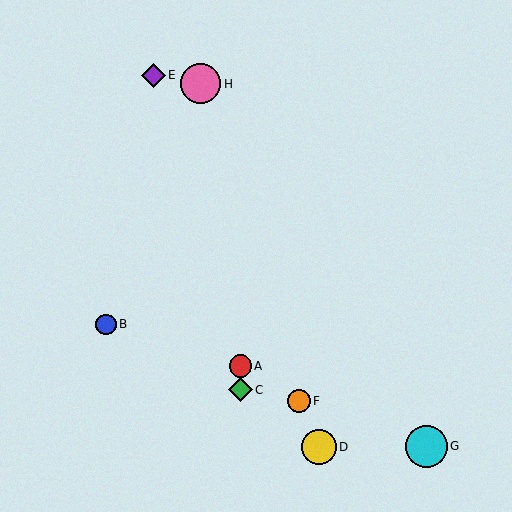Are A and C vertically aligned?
Yes, both are at x≈240.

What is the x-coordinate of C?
Object C is at x≈240.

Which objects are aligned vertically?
Objects A, C are aligned vertically.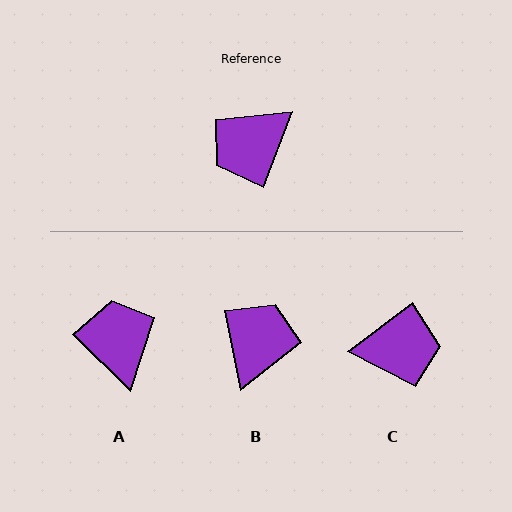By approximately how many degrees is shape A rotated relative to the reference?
Approximately 113 degrees clockwise.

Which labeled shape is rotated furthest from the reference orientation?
C, about 148 degrees away.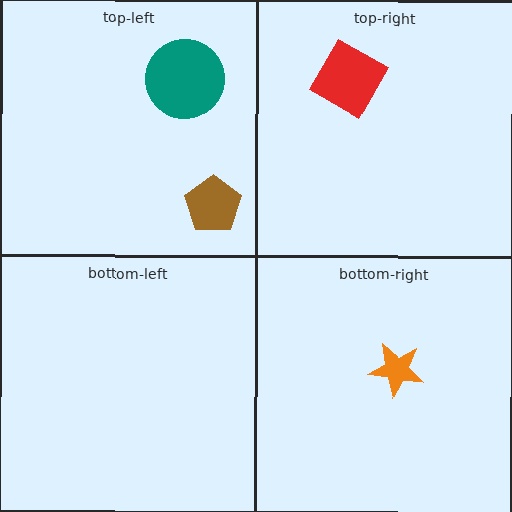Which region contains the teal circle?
The top-left region.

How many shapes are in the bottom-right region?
1.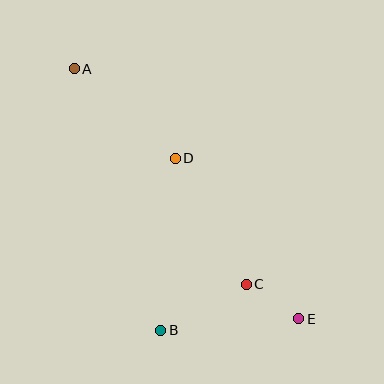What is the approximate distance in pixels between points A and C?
The distance between A and C is approximately 276 pixels.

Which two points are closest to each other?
Points C and E are closest to each other.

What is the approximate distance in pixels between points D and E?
The distance between D and E is approximately 203 pixels.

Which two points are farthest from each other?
Points A and E are farthest from each other.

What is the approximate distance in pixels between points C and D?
The distance between C and D is approximately 144 pixels.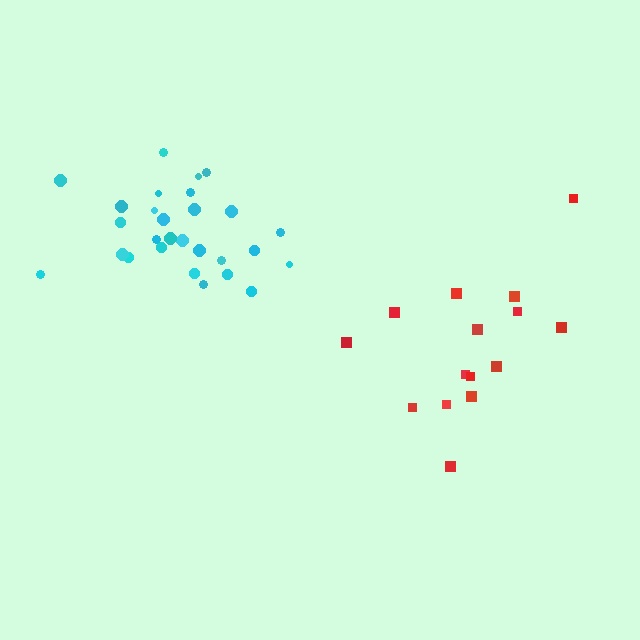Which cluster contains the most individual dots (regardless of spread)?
Cyan (29).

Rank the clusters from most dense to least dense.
cyan, red.